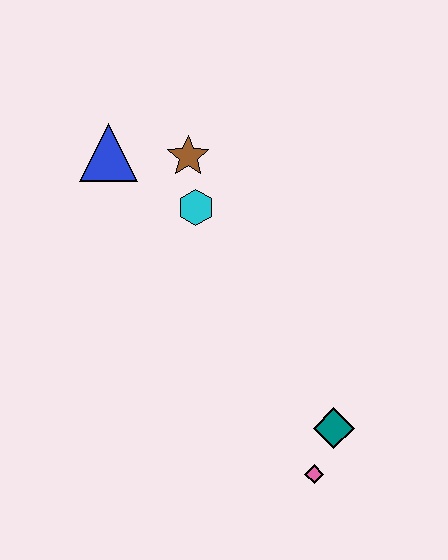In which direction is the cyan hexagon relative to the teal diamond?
The cyan hexagon is above the teal diamond.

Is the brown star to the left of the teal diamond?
Yes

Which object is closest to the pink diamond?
The teal diamond is closest to the pink diamond.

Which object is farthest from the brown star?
The pink diamond is farthest from the brown star.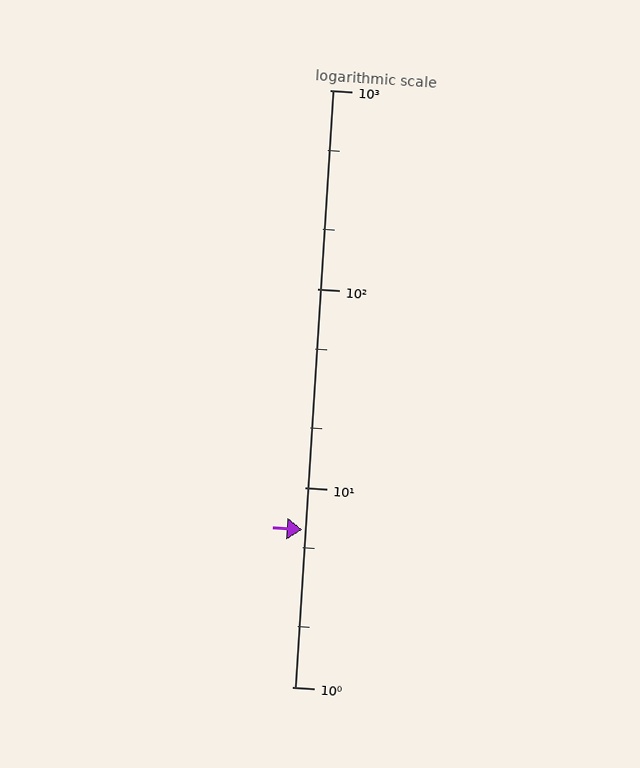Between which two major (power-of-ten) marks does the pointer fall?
The pointer is between 1 and 10.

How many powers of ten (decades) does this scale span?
The scale spans 3 decades, from 1 to 1000.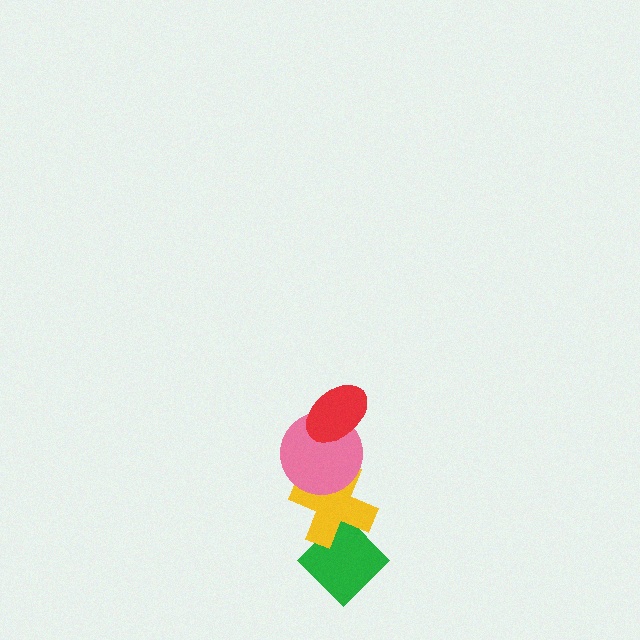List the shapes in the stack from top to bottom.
From top to bottom: the red ellipse, the pink circle, the yellow cross, the green diamond.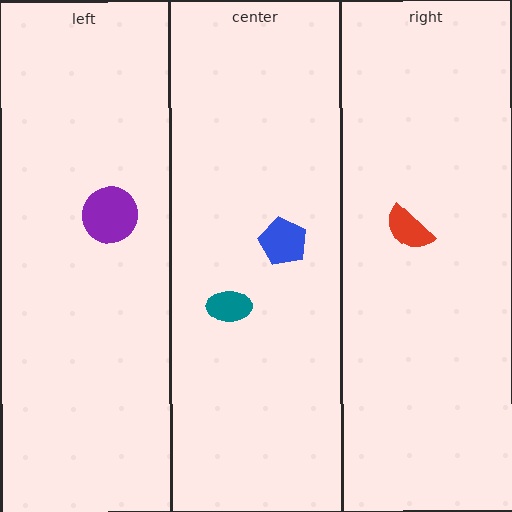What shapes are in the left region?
The purple circle.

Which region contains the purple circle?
The left region.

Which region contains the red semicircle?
The right region.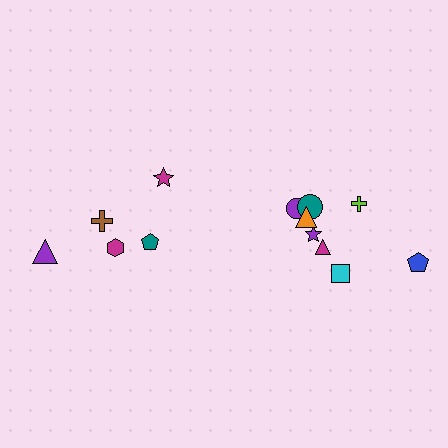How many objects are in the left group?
There are 5 objects.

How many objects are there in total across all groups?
There are 13 objects.